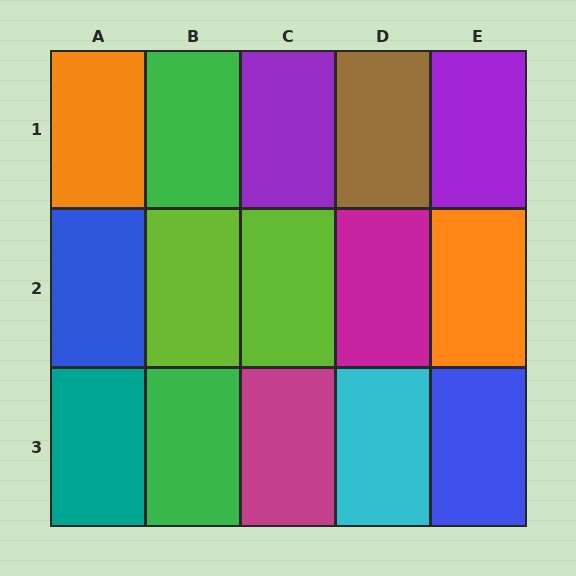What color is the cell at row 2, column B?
Lime.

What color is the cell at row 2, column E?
Orange.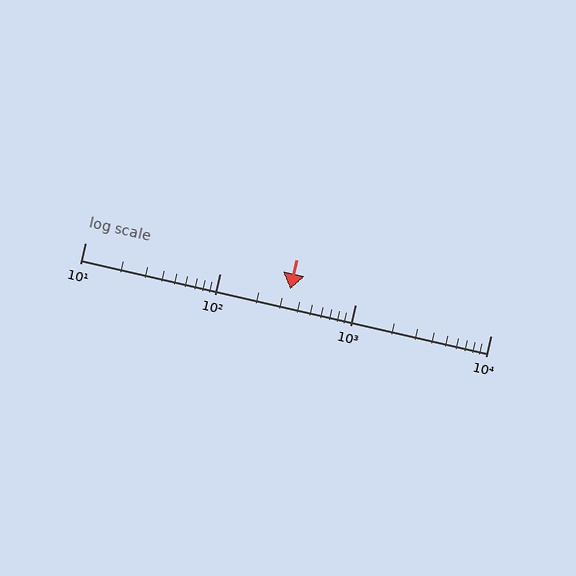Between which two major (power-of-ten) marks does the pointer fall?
The pointer is between 100 and 1000.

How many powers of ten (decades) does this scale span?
The scale spans 3 decades, from 10 to 10000.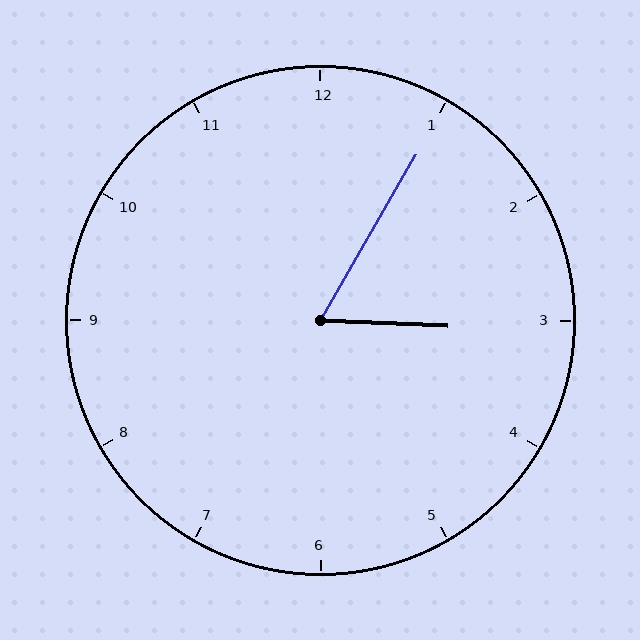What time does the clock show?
3:05.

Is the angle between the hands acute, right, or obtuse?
It is acute.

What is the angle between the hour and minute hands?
Approximately 62 degrees.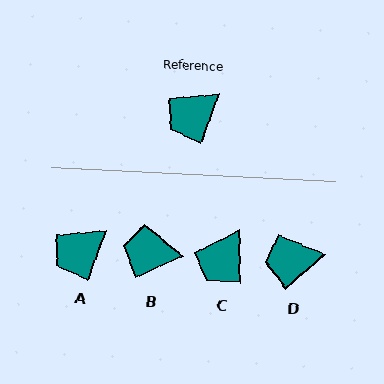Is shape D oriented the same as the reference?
No, it is off by about 27 degrees.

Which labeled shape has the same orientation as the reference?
A.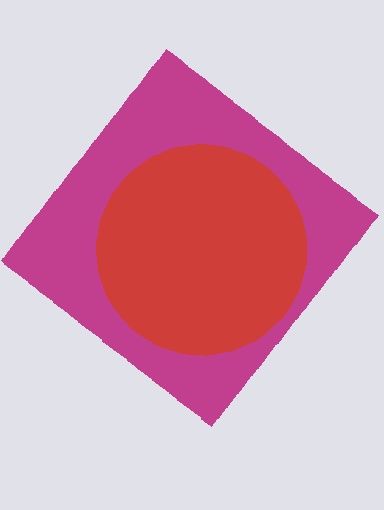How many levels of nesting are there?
2.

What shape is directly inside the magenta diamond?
The red circle.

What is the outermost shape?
The magenta diamond.